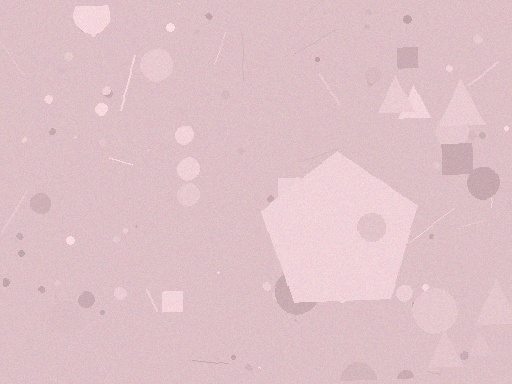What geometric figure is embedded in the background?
A pentagon is embedded in the background.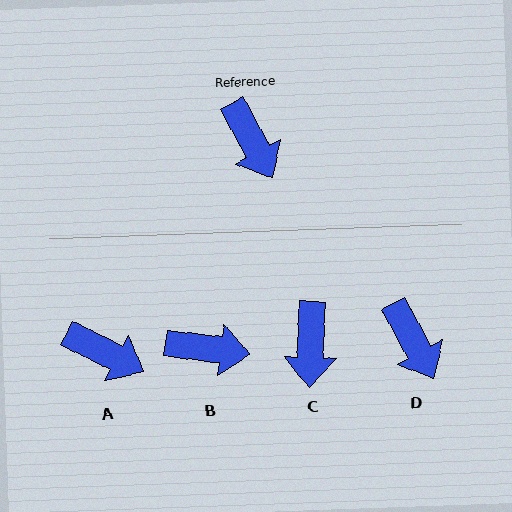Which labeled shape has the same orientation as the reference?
D.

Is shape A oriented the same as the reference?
No, it is off by about 34 degrees.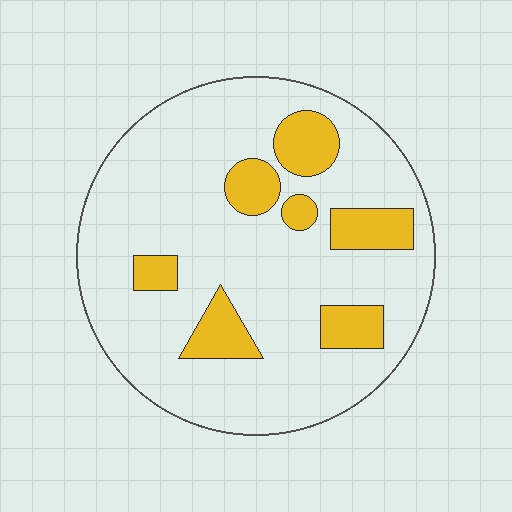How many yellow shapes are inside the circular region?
7.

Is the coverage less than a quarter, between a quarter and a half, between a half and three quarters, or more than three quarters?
Less than a quarter.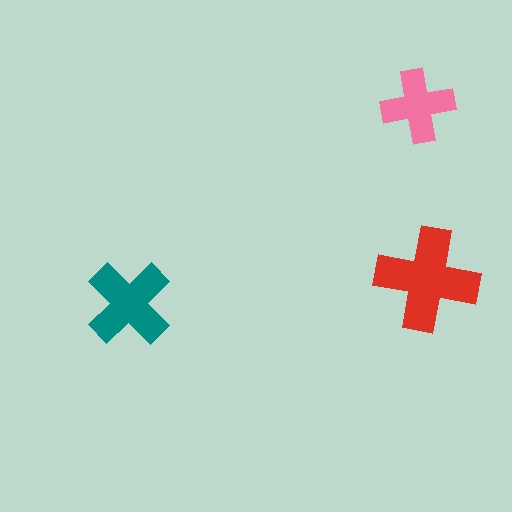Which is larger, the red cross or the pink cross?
The red one.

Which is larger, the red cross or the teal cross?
The red one.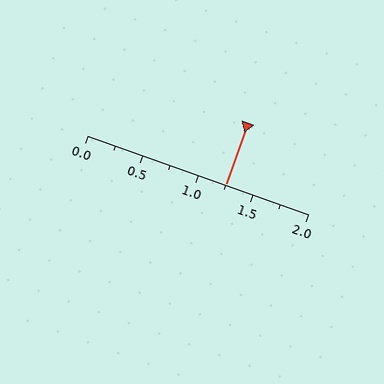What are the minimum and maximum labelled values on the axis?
The axis runs from 0.0 to 2.0.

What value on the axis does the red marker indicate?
The marker indicates approximately 1.25.